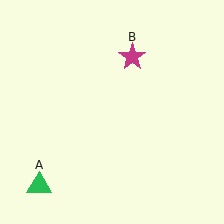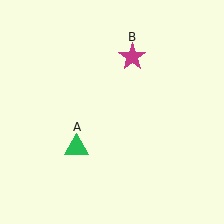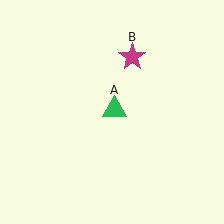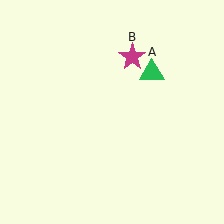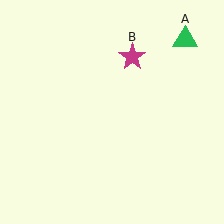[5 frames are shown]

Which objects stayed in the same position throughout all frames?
Magenta star (object B) remained stationary.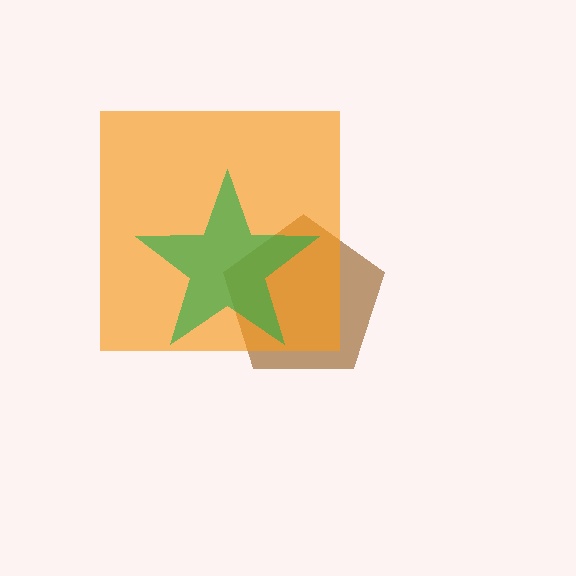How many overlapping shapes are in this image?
There are 3 overlapping shapes in the image.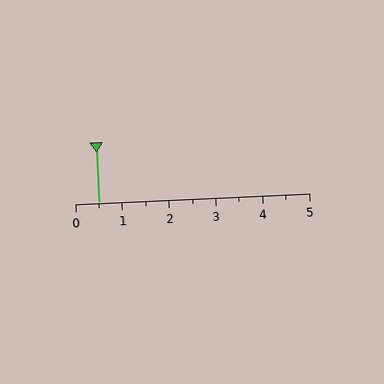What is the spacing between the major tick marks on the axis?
The major ticks are spaced 1 apart.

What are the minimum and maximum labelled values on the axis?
The axis runs from 0 to 5.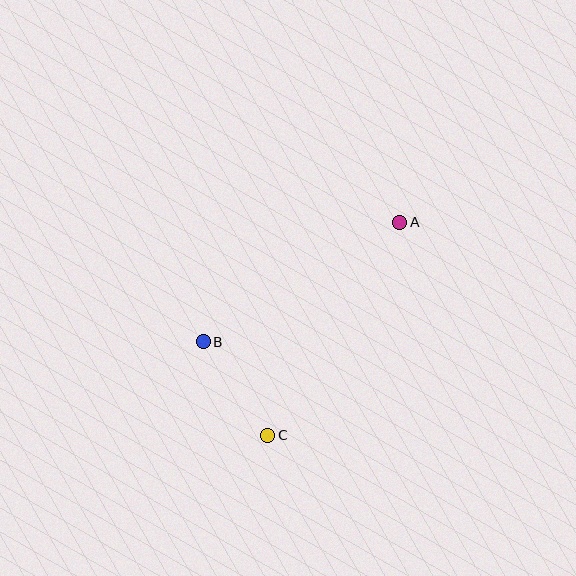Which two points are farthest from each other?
Points A and C are farthest from each other.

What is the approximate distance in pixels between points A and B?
The distance between A and B is approximately 230 pixels.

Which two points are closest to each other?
Points B and C are closest to each other.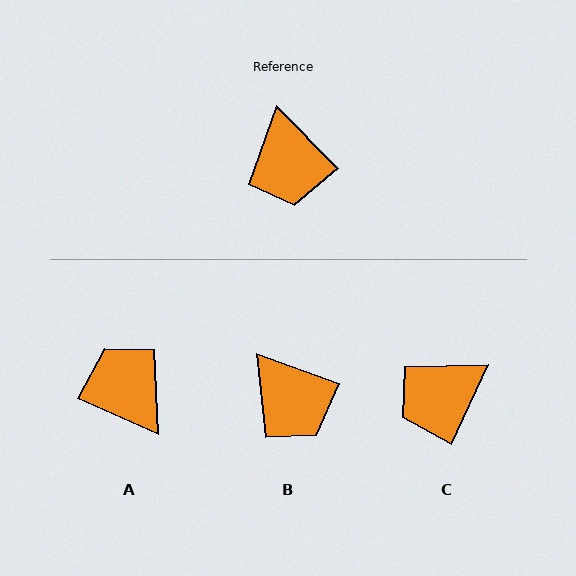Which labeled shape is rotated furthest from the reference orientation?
A, about 158 degrees away.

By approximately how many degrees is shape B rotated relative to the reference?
Approximately 26 degrees counter-clockwise.